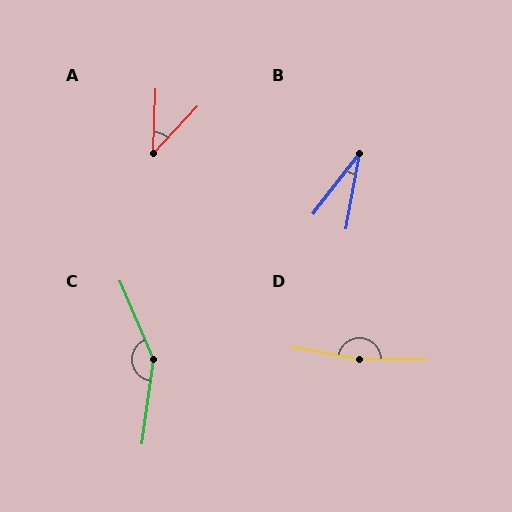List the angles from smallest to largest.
B (27°), A (41°), C (149°), D (168°).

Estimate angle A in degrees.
Approximately 41 degrees.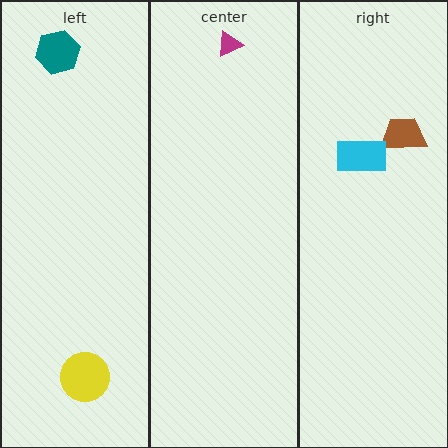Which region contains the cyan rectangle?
The right region.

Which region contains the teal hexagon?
The left region.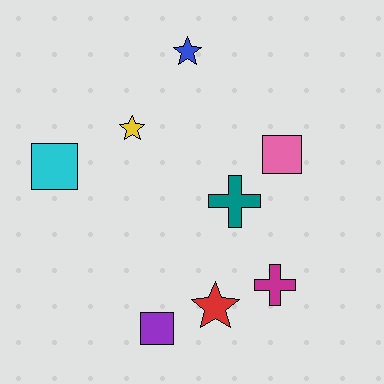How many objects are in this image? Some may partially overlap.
There are 8 objects.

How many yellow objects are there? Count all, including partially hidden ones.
There is 1 yellow object.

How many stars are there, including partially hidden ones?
There are 3 stars.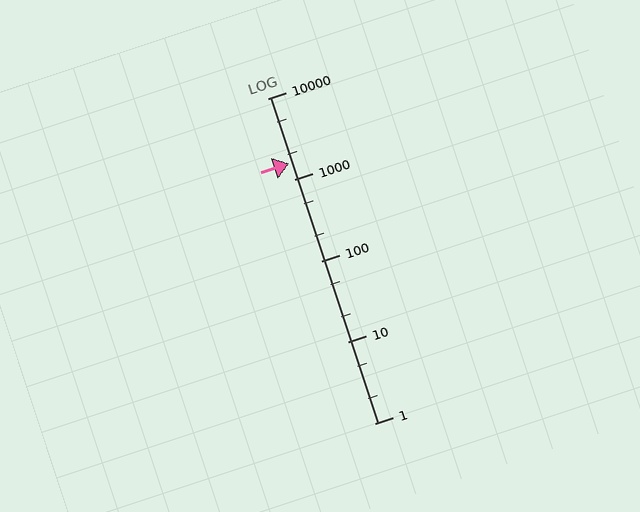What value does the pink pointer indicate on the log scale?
The pointer indicates approximately 1600.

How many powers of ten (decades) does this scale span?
The scale spans 4 decades, from 1 to 10000.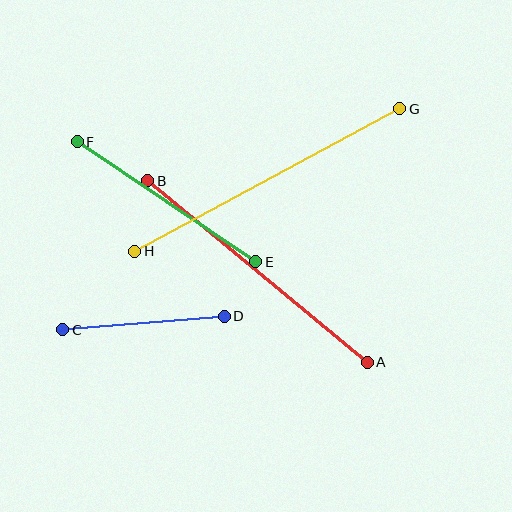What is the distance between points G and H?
The distance is approximately 301 pixels.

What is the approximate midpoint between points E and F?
The midpoint is at approximately (167, 202) pixels.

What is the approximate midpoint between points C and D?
The midpoint is at approximately (144, 323) pixels.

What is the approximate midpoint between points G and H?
The midpoint is at approximately (267, 180) pixels.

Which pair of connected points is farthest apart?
Points G and H are farthest apart.